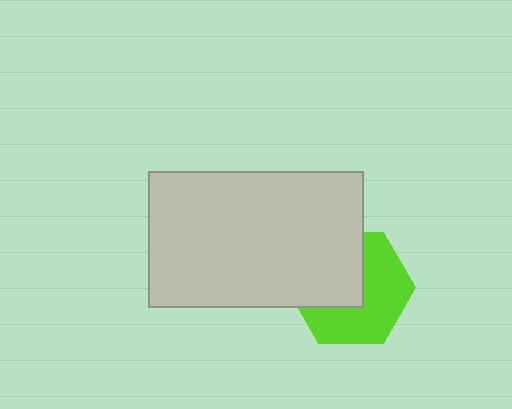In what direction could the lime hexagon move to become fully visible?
The lime hexagon could move toward the lower-right. That would shift it out from behind the light gray rectangle entirely.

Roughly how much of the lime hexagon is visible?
About half of it is visible (roughly 56%).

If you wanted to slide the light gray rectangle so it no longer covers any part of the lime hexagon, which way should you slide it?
Slide it toward the upper-left — that is the most direct way to separate the two shapes.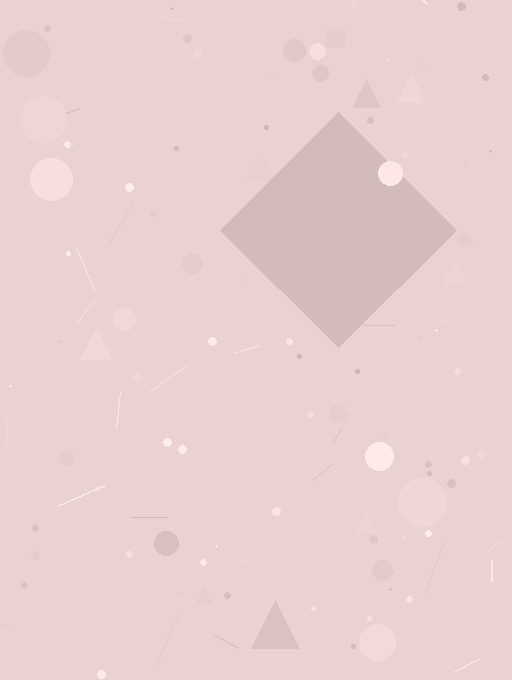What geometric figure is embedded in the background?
A diamond is embedded in the background.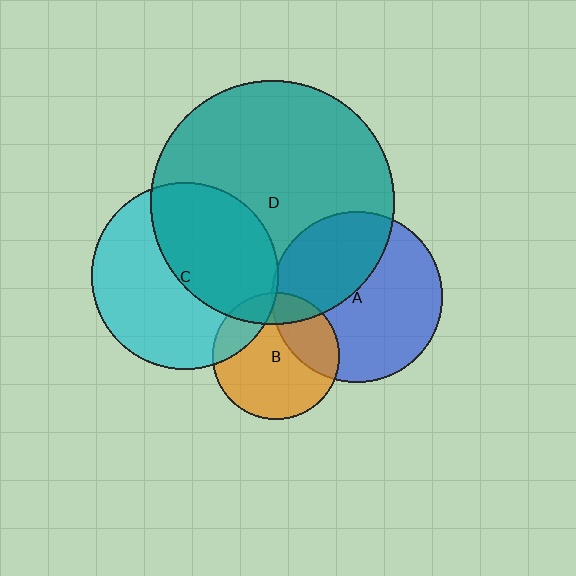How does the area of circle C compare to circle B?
Approximately 2.2 times.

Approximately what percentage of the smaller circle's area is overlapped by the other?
Approximately 15%.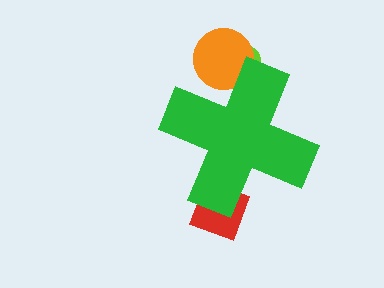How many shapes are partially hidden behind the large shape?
3 shapes are partially hidden.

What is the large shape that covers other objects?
A green cross.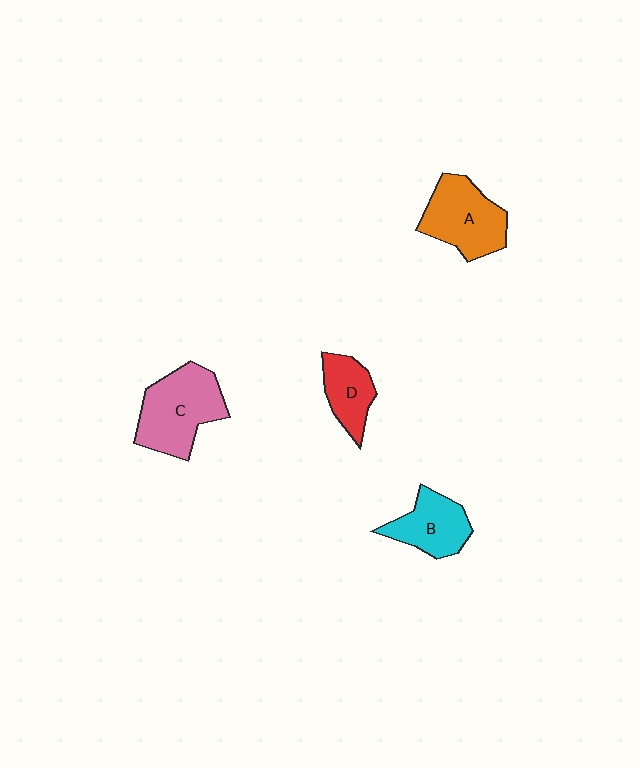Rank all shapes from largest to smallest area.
From largest to smallest: C (pink), A (orange), B (cyan), D (red).